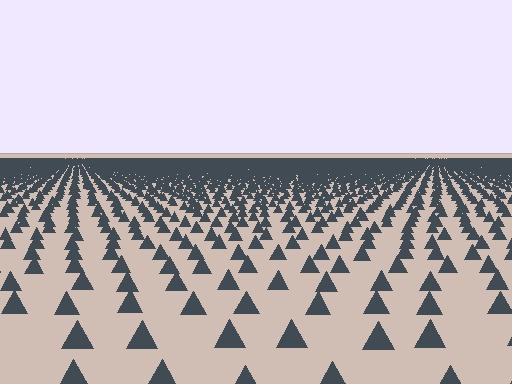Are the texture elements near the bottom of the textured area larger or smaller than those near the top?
Larger. Near the bottom, elements are closer to the viewer and appear at a bigger on-screen size.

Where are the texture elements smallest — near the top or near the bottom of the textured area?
Near the top.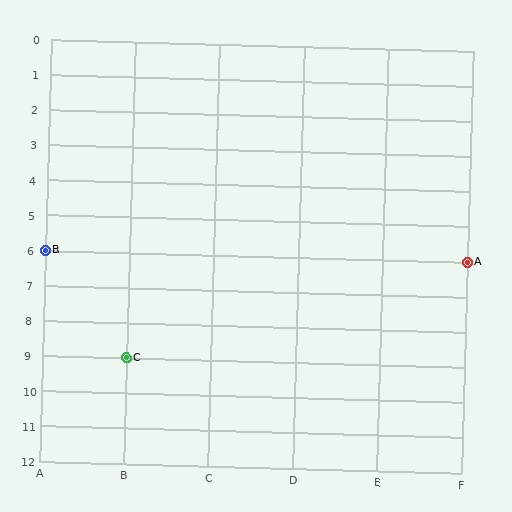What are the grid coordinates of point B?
Point B is at grid coordinates (A, 6).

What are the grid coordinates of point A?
Point A is at grid coordinates (F, 6).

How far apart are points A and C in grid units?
Points A and C are 4 columns and 3 rows apart (about 5.0 grid units diagonally).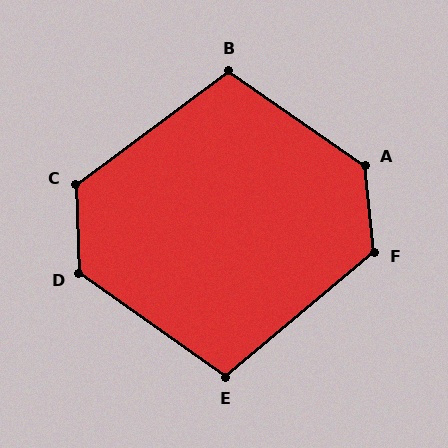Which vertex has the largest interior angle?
A, at approximately 130 degrees.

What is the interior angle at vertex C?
Approximately 125 degrees (obtuse).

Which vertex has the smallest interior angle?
E, at approximately 105 degrees.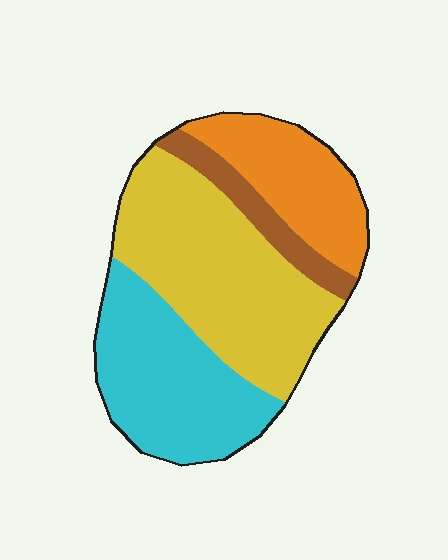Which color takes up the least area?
Brown, at roughly 10%.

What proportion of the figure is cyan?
Cyan covers 30% of the figure.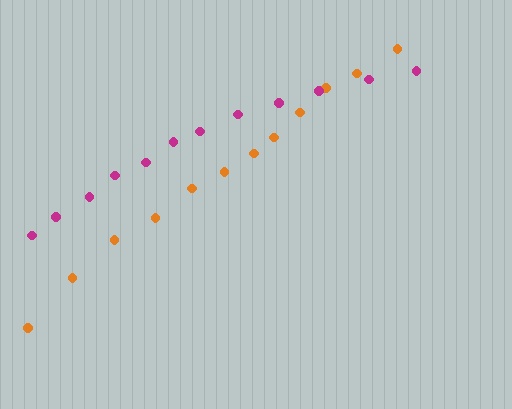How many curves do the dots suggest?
There are 2 distinct paths.